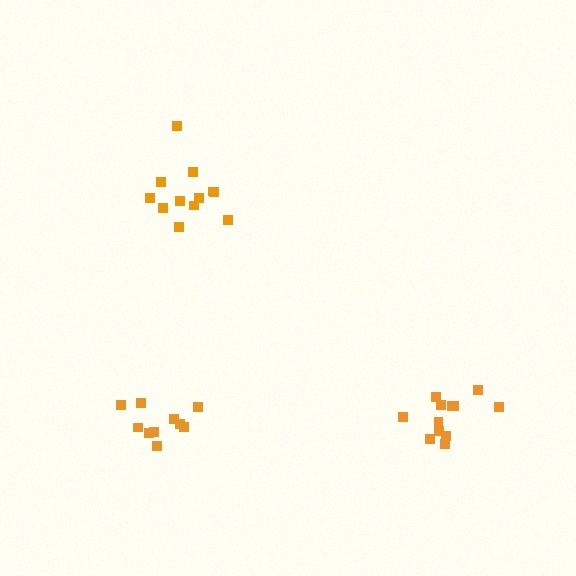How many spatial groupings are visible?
There are 3 spatial groupings.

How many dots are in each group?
Group 1: 12 dots, Group 2: 10 dots, Group 3: 12 dots (34 total).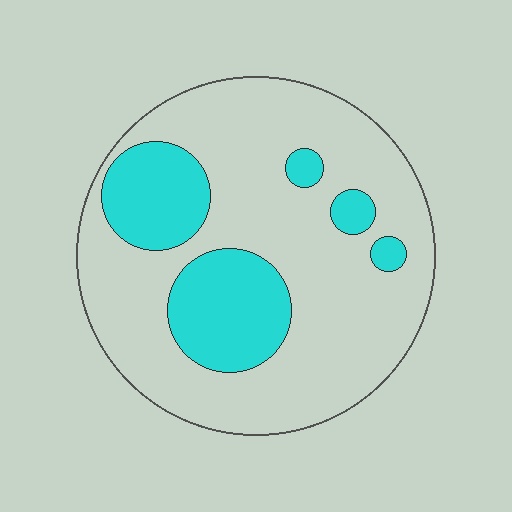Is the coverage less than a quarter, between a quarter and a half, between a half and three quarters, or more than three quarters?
Between a quarter and a half.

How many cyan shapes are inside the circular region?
5.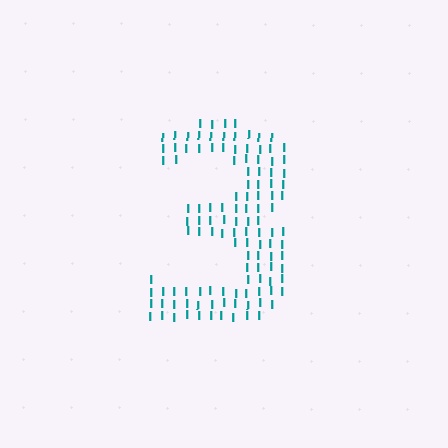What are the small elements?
The small elements are letter I's.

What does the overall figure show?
The overall figure shows the digit 3.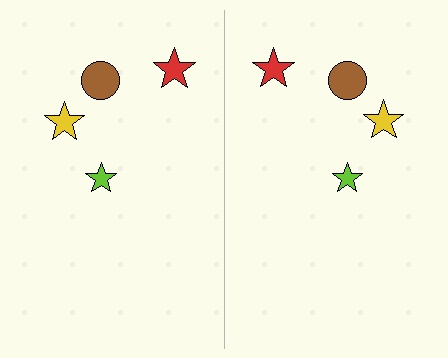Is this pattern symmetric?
Yes, this pattern has bilateral (reflection) symmetry.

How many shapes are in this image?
There are 8 shapes in this image.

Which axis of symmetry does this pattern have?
The pattern has a vertical axis of symmetry running through the center of the image.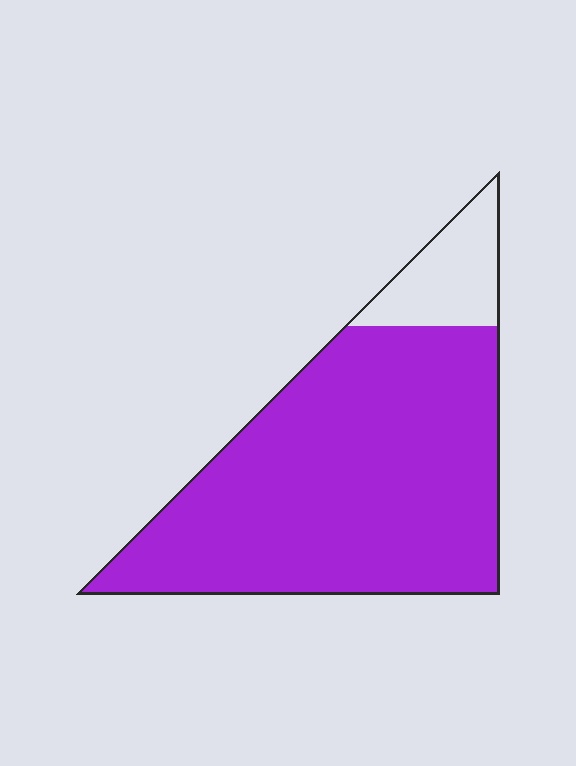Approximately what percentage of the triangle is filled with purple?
Approximately 85%.